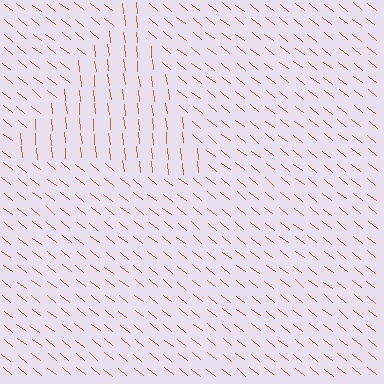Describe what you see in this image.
The image is filled with small brown line segments. A triangle region in the image has lines oriented differently from the surrounding lines, creating a visible texture boundary.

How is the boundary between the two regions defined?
The boundary is defined purely by a change in line orientation (approximately 45 degrees difference). All lines are the same color and thickness.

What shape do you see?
I see a triangle.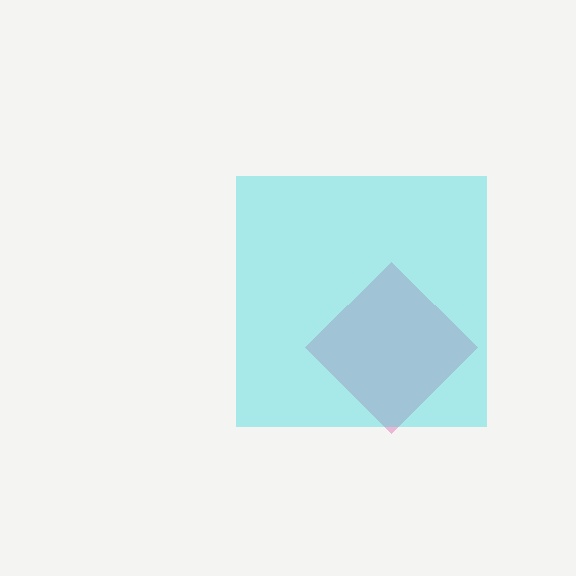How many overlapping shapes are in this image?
There are 2 overlapping shapes in the image.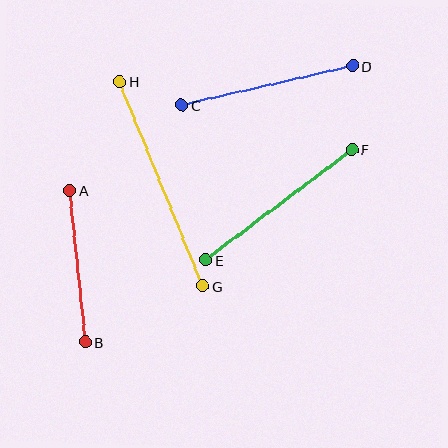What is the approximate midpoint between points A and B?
The midpoint is at approximately (77, 267) pixels.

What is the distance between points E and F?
The distance is approximately 183 pixels.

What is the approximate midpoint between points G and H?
The midpoint is at approximately (161, 184) pixels.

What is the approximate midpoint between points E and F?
The midpoint is at approximately (279, 205) pixels.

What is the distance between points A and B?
The distance is approximately 152 pixels.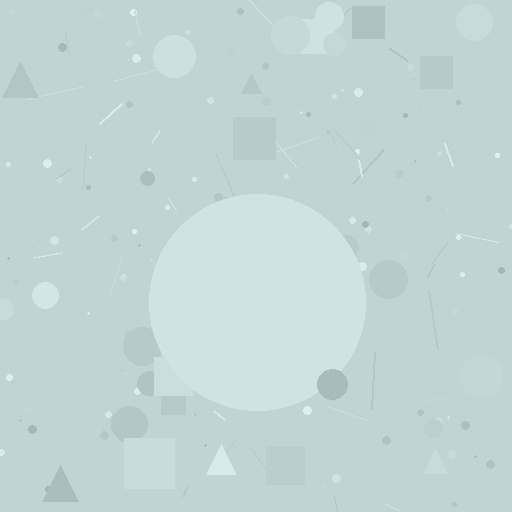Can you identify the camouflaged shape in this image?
The camouflaged shape is a circle.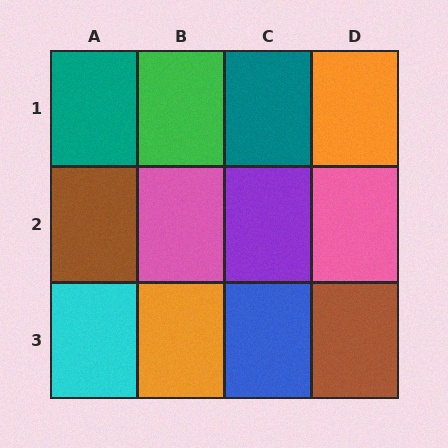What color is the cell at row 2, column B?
Pink.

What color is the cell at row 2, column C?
Purple.